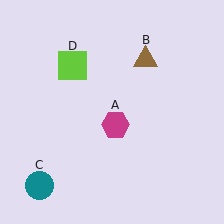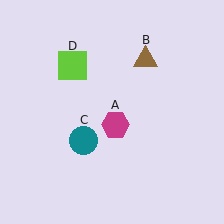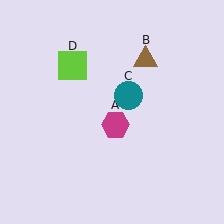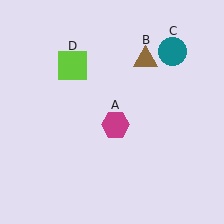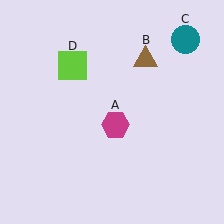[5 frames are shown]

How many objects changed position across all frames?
1 object changed position: teal circle (object C).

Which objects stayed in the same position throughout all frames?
Magenta hexagon (object A) and brown triangle (object B) and lime square (object D) remained stationary.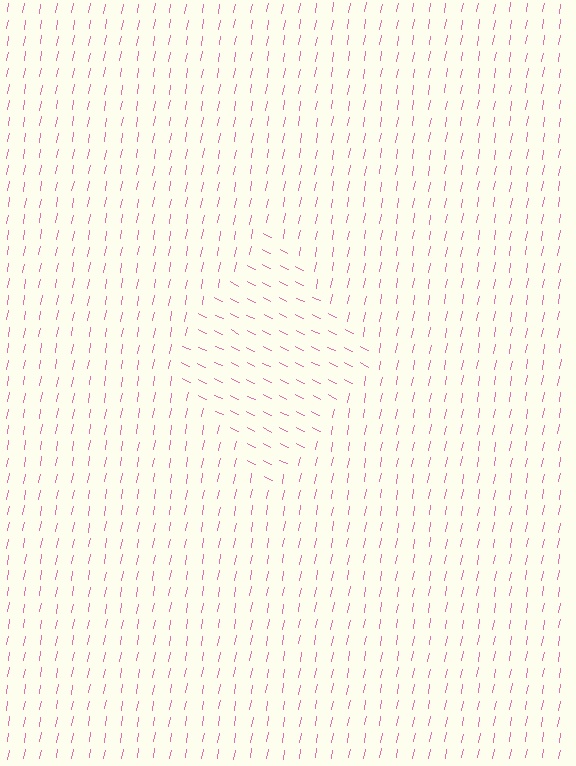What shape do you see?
I see a diamond.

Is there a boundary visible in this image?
Yes, there is a texture boundary formed by a change in line orientation.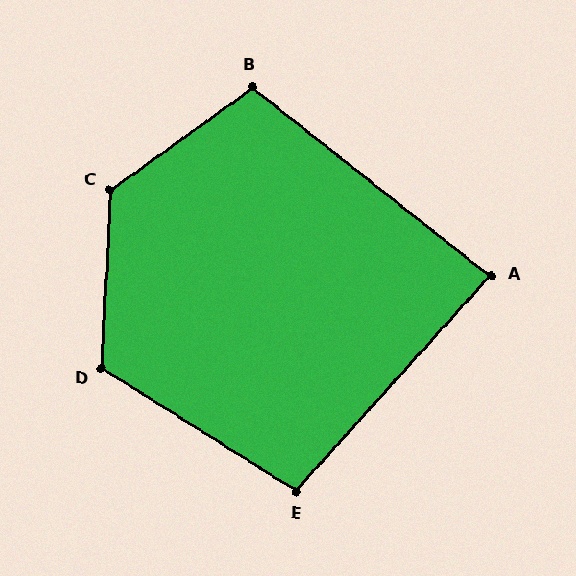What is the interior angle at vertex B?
Approximately 106 degrees (obtuse).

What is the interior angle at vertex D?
Approximately 119 degrees (obtuse).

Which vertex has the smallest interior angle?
A, at approximately 86 degrees.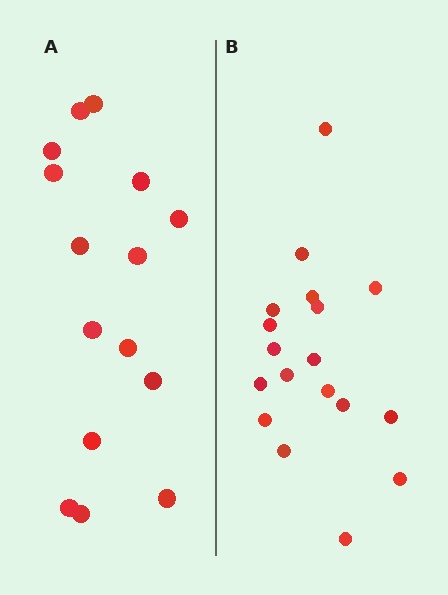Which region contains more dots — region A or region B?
Region B (the right region) has more dots.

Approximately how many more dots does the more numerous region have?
Region B has just a few more — roughly 2 or 3 more dots than region A.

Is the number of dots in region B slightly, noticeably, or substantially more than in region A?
Region B has only slightly more — the two regions are fairly close. The ratio is roughly 1.2 to 1.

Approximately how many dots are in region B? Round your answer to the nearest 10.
About 20 dots. (The exact count is 18, which rounds to 20.)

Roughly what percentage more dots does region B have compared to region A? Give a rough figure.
About 20% more.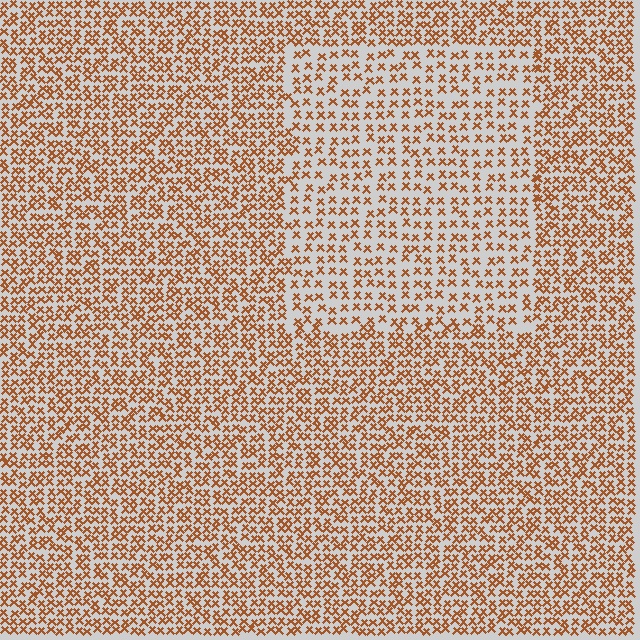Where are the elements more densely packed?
The elements are more densely packed outside the rectangle boundary.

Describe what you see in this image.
The image contains small brown elements arranged at two different densities. A rectangle-shaped region is visible where the elements are less densely packed than the surrounding area.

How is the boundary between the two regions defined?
The boundary is defined by a change in element density (approximately 1.7x ratio). All elements are the same color, size, and shape.